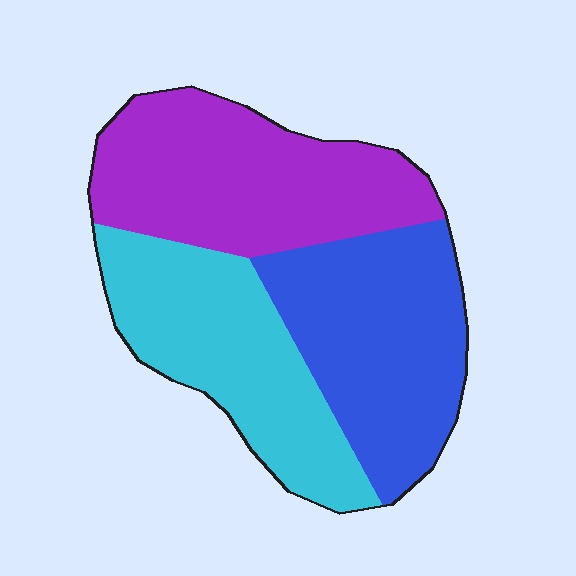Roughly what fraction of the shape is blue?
Blue covers 33% of the shape.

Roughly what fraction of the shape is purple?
Purple takes up about three eighths (3/8) of the shape.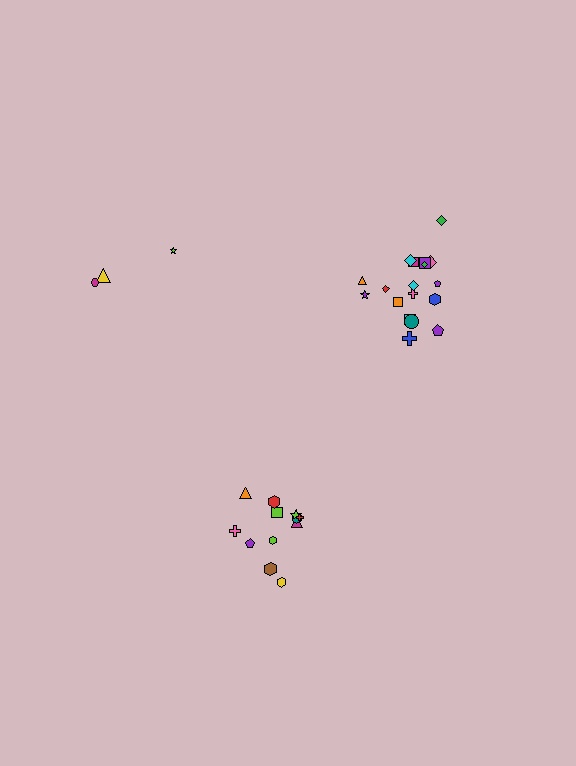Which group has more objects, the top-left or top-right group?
The top-right group.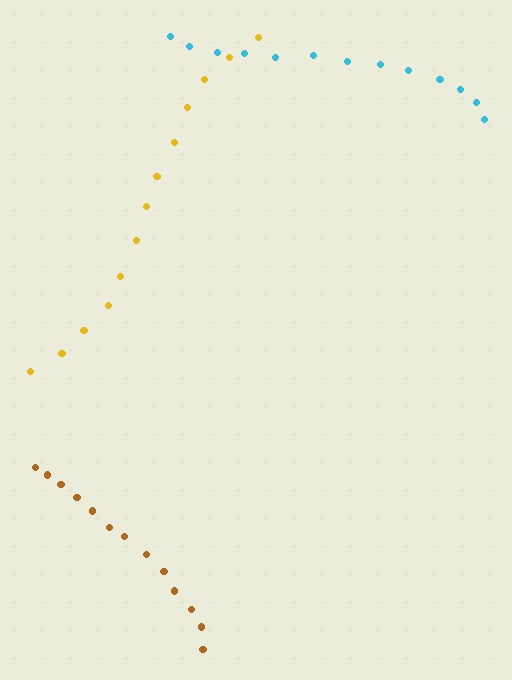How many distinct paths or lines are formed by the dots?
There are 3 distinct paths.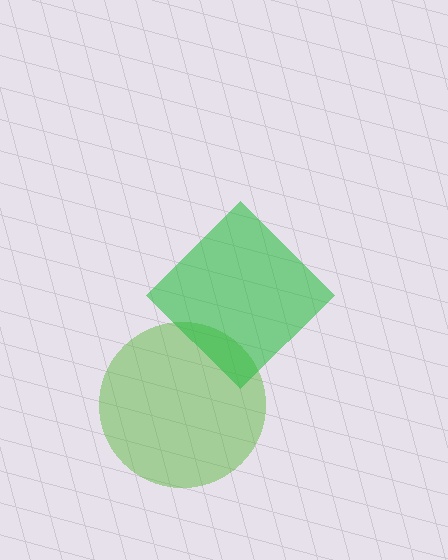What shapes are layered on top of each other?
The layered shapes are: a lime circle, a green diamond.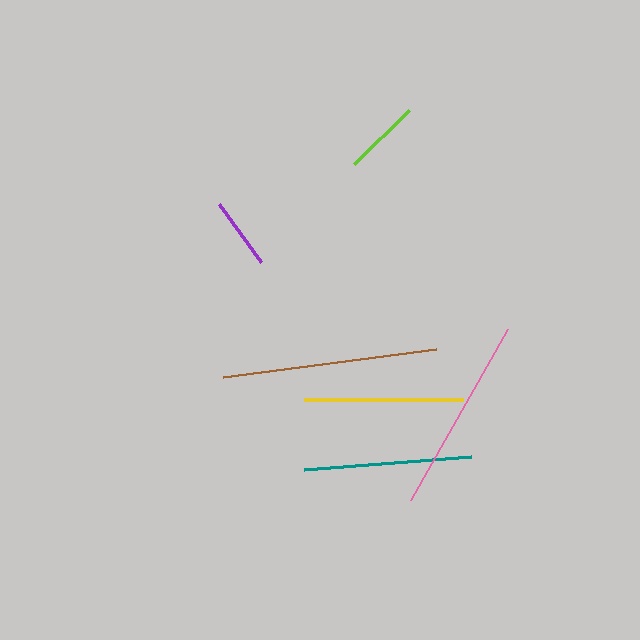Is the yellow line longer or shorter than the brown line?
The brown line is longer than the yellow line.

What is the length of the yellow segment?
The yellow segment is approximately 159 pixels long.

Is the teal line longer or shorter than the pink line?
The pink line is longer than the teal line.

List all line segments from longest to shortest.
From longest to shortest: brown, pink, teal, yellow, lime, purple.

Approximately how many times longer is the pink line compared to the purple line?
The pink line is approximately 2.8 times the length of the purple line.